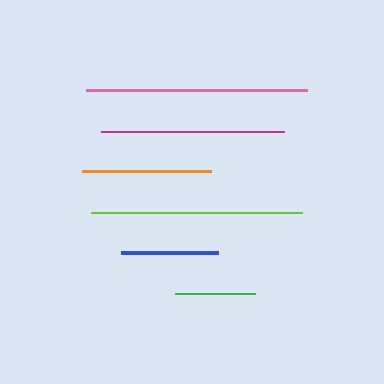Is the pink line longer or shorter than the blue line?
The pink line is longer than the blue line.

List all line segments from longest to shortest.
From longest to shortest: pink, lime, magenta, orange, blue, green.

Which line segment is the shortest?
The green line is the shortest at approximately 80 pixels.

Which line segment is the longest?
The pink line is the longest at approximately 221 pixels.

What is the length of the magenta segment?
The magenta segment is approximately 183 pixels long.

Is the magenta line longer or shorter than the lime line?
The lime line is longer than the magenta line.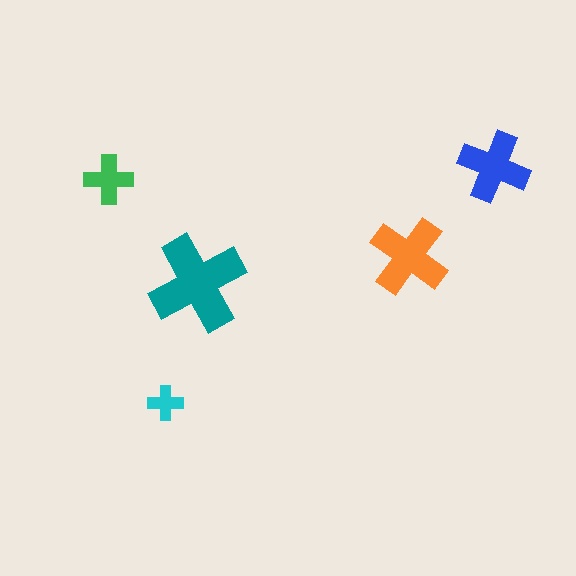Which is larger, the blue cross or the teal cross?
The teal one.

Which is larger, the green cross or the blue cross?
The blue one.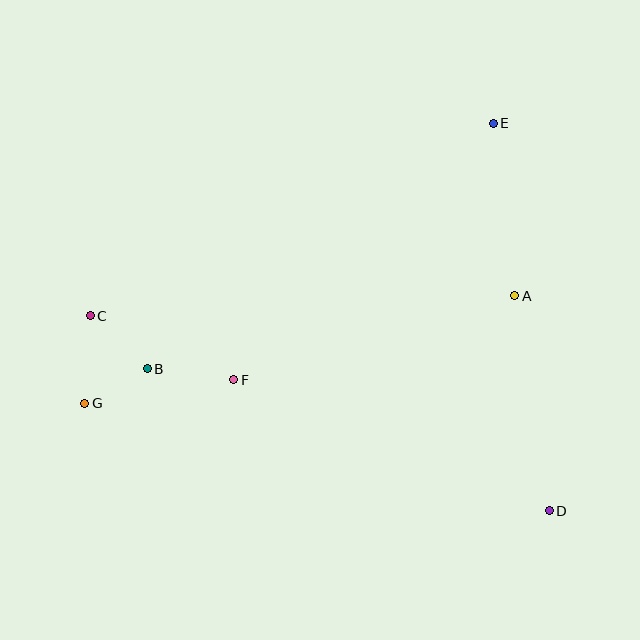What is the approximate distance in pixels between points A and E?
The distance between A and E is approximately 174 pixels.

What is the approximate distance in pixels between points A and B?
The distance between A and B is approximately 375 pixels.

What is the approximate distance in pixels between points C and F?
The distance between C and F is approximately 157 pixels.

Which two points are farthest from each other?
Points C and D are farthest from each other.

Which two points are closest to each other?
Points B and G are closest to each other.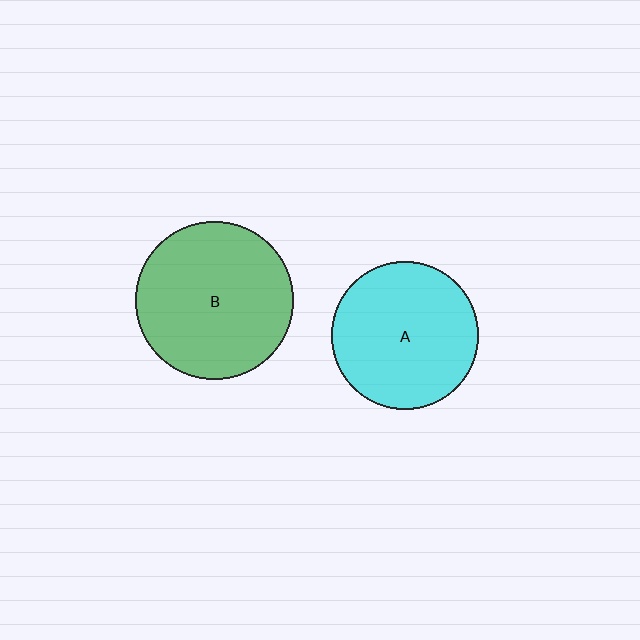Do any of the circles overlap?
No, none of the circles overlap.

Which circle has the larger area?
Circle B (green).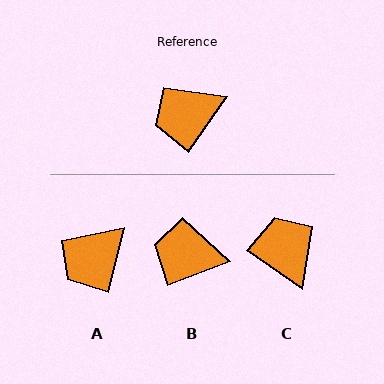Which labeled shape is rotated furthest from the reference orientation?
C, about 91 degrees away.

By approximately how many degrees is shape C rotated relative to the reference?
Approximately 91 degrees clockwise.